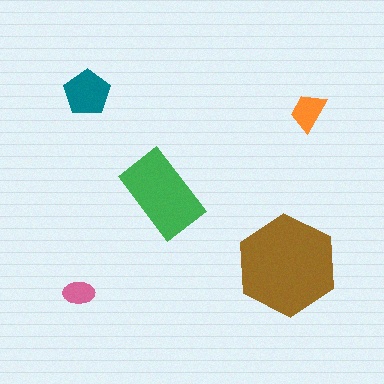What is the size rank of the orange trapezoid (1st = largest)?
4th.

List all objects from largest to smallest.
The brown hexagon, the green rectangle, the teal pentagon, the orange trapezoid, the pink ellipse.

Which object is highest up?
The teal pentagon is topmost.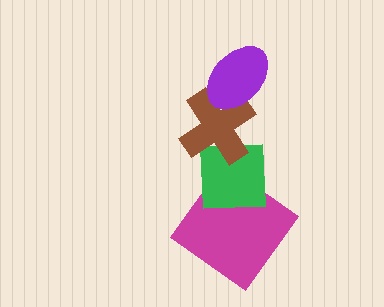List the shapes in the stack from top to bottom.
From top to bottom: the purple ellipse, the brown cross, the green square, the magenta diamond.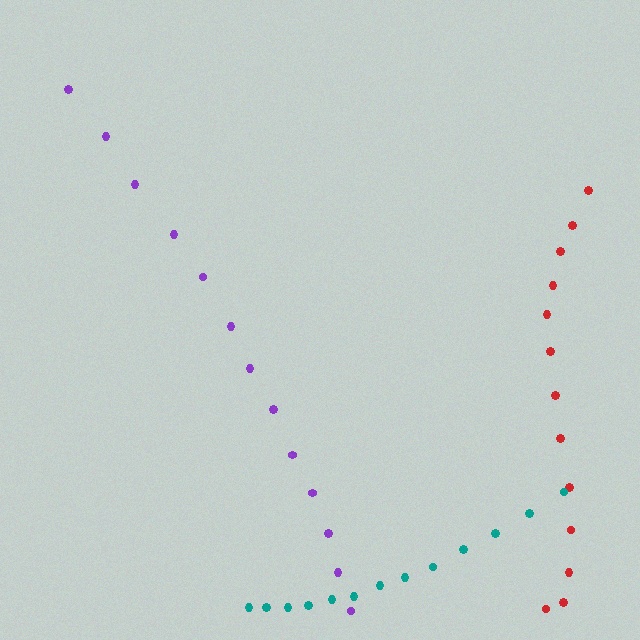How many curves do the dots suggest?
There are 3 distinct paths.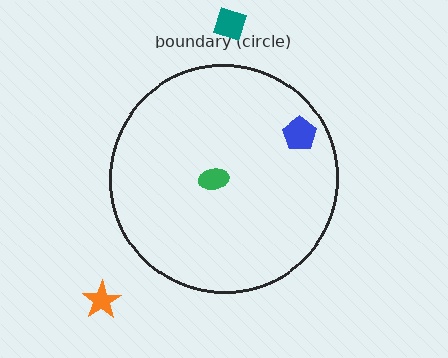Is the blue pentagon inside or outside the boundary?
Inside.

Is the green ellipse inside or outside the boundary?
Inside.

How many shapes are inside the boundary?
2 inside, 2 outside.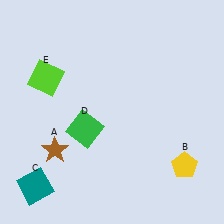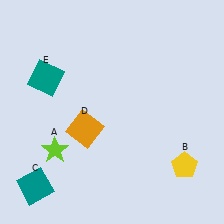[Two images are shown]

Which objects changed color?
A changed from brown to lime. D changed from green to orange. E changed from lime to teal.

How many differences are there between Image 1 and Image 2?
There are 3 differences between the two images.